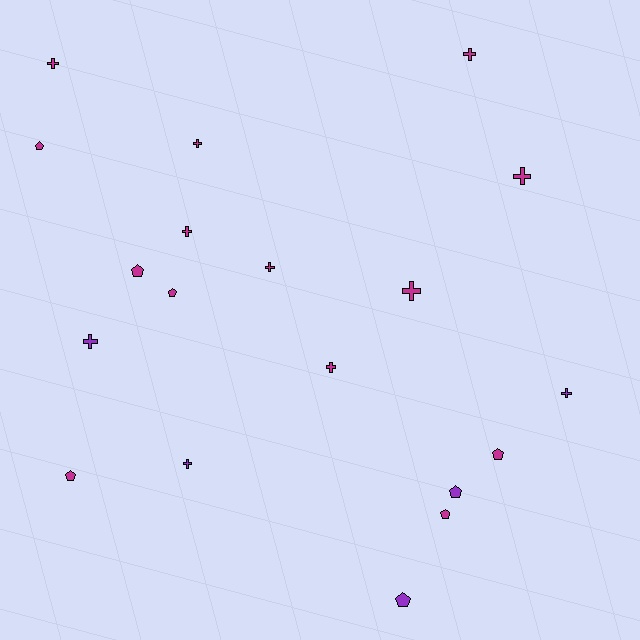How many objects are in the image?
There are 19 objects.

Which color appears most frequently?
Magenta, with 14 objects.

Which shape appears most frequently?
Cross, with 11 objects.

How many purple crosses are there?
There are 3 purple crosses.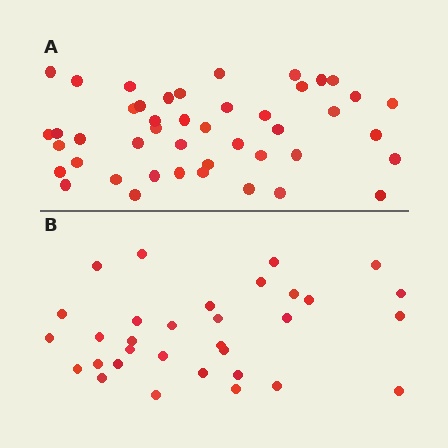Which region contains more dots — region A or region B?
Region A (the top region) has more dots.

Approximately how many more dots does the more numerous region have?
Region A has approximately 15 more dots than region B.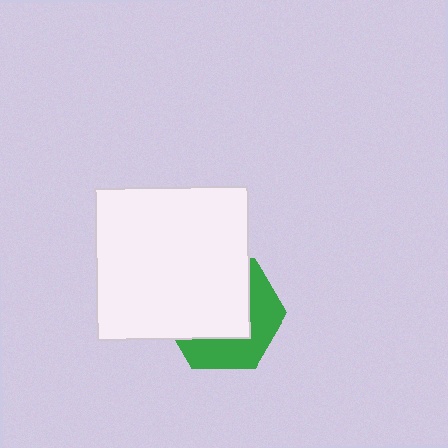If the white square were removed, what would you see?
You would see the complete green hexagon.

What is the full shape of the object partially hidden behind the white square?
The partially hidden object is a green hexagon.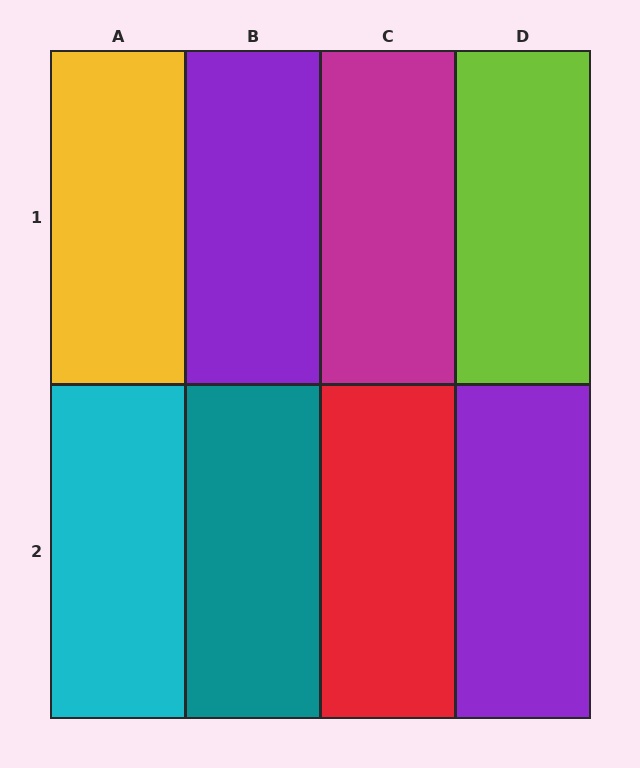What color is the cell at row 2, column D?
Purple.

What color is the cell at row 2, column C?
Red.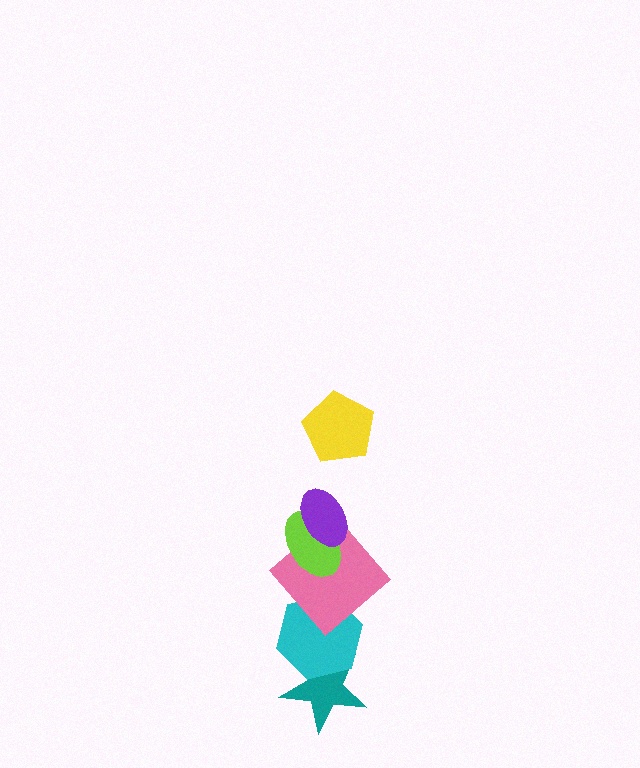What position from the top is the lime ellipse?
The lime ellipse is 3rd from the top.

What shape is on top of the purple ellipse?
The yellow pentagon is on top of the purple ellipse.